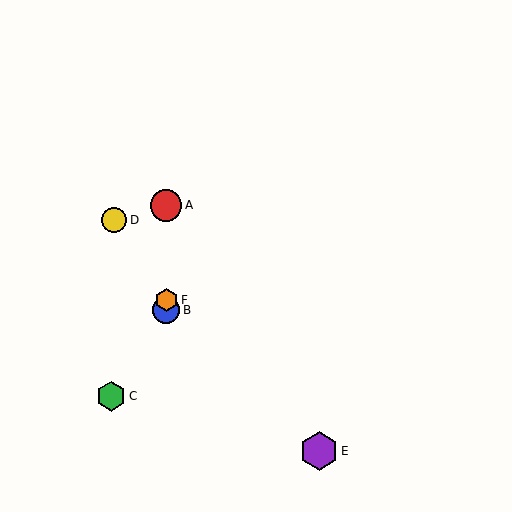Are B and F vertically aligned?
Yes, both are at x≈166.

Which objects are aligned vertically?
Objects A, B, F are aligned vertically.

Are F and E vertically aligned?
No, F is at x≈166 and E is at x≈319.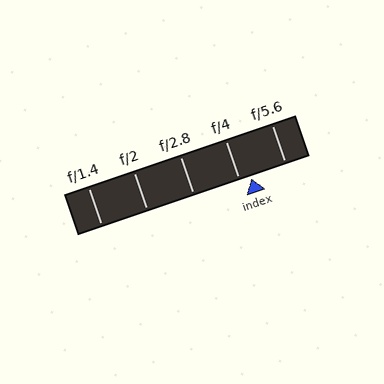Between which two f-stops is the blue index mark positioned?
The index mark is between f/4 and f/5.6.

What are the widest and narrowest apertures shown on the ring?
The widest aperture shown is f/1.4 and the narrowest is f/5.6.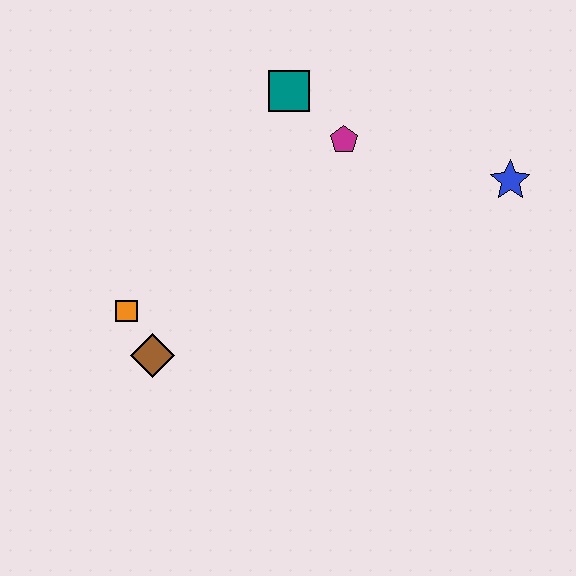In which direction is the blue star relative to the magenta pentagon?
The blue star is to the right of the magenta pentagon.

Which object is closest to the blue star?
The magenta pentagon is closest to the blue star.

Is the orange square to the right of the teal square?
No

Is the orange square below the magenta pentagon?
Yes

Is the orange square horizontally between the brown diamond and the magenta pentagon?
No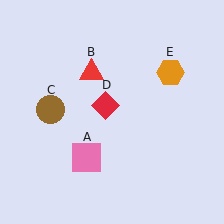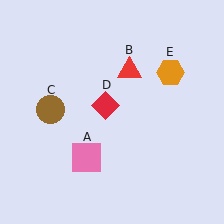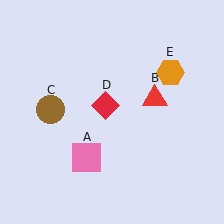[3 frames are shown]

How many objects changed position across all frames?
1 object changed position: red triangle (object B).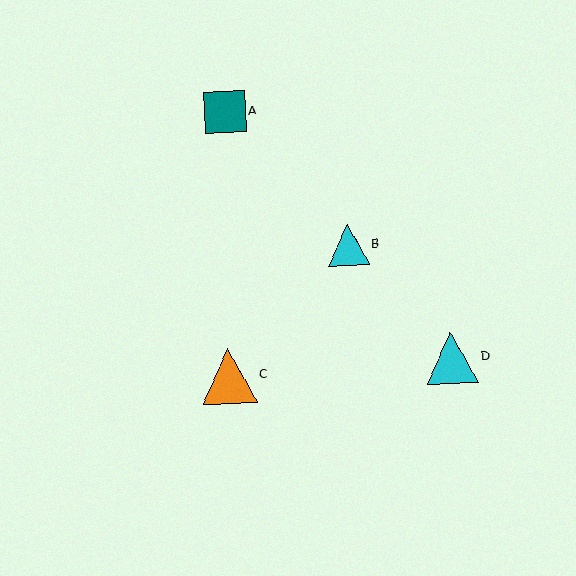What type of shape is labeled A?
Shape A is a teal square.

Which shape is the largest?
The orange triangle (labeled C) is the largest.